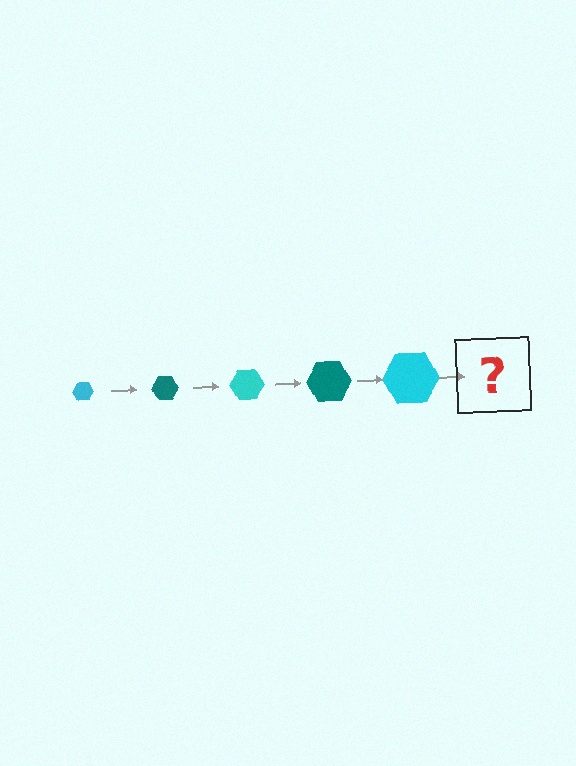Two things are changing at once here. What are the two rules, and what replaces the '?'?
The two rules are that the hexagon grows larger each step and the color cycles through cyan and teal. The '?' should be a teal hexagon, larger than the previous one.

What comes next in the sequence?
The next element should be a teal hexagon, larger than the previous one.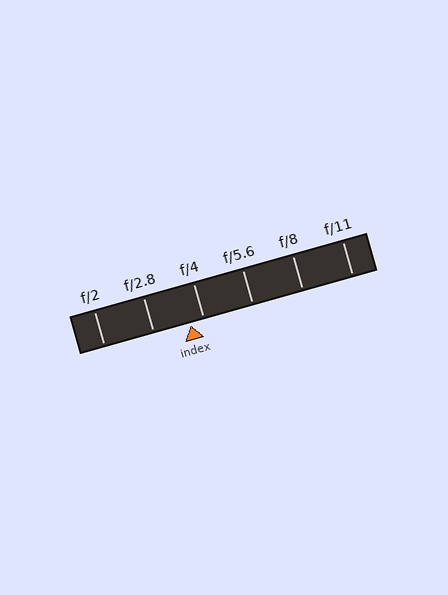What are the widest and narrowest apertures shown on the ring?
The widest aperture shown is f/2 and the narrowest is f/11.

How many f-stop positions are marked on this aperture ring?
There are 6 f-stop positions marked.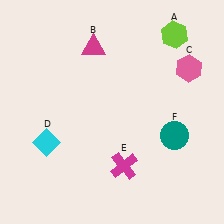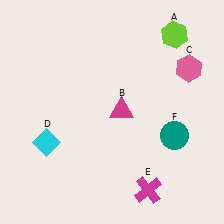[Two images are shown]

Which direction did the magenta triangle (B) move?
The magenta triangle (B) moved down.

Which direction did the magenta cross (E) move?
The magenta cross (E) moved right.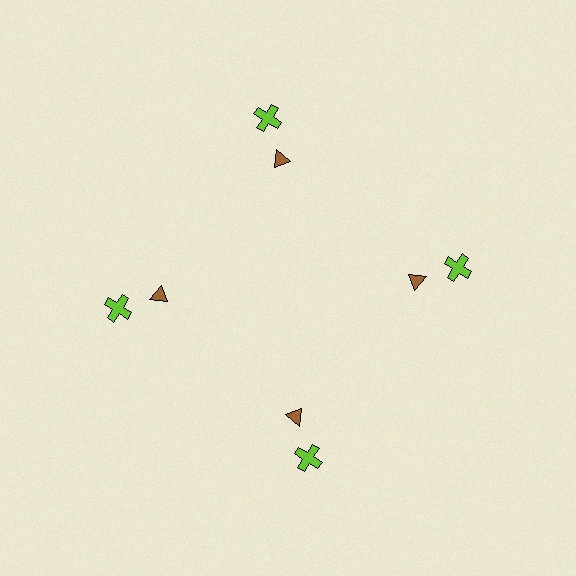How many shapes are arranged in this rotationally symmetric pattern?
There are 8 shapes, arranged in 4 groups of 2.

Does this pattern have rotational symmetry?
Yes, this pattern has 4-fold rotational symmetry. It looks the same after rotating 90 degrees around the center.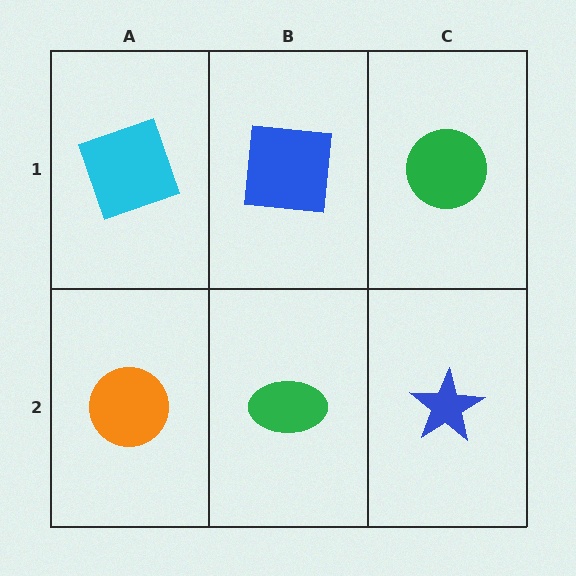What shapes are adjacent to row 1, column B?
A green ellipse (row 2, column B), a cyan square (row 1, column A), a green circle (row 1, column C).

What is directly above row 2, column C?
A green circle.